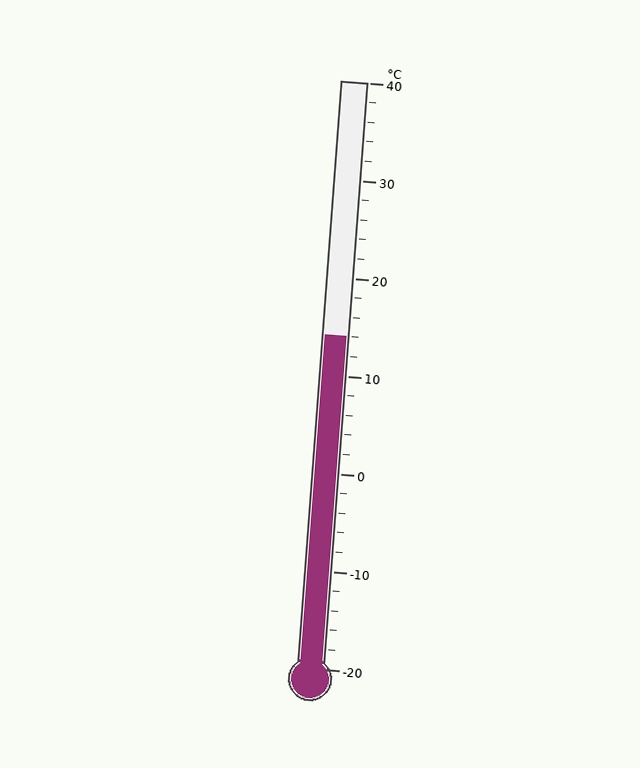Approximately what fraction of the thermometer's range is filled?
The thermometer is filled to approximately 55% of its range.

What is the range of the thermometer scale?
The thermometer scale ranges from -20°C to 40°C.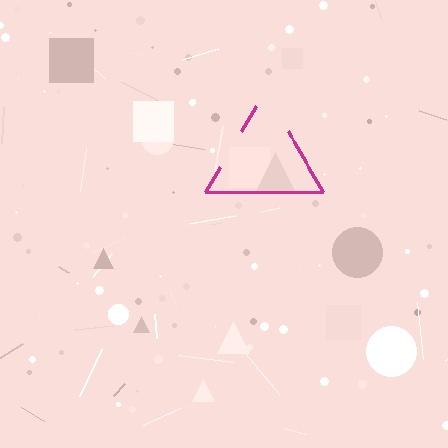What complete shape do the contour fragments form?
The contour fragments form a triangle.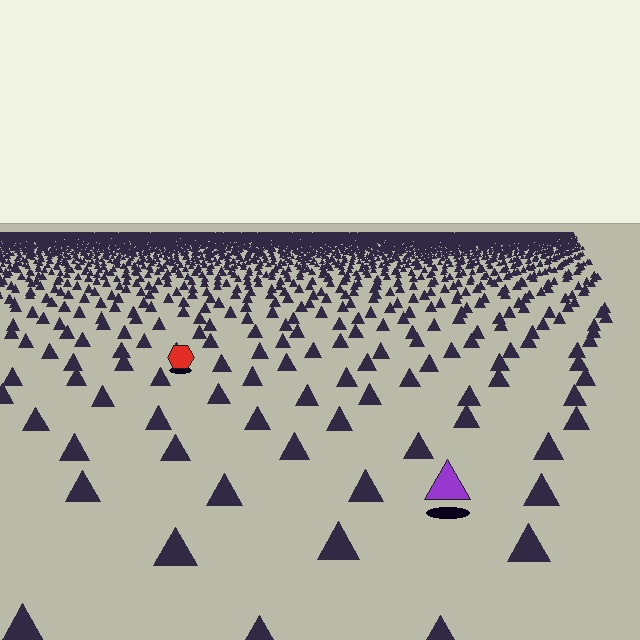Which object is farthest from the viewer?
The red hexagon is farthest from the viewer. It appears smaller and the ground texture around it is denser.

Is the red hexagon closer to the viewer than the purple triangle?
No. The purple triangle is closer — you can tell from the texture gradient: the ground texture is coarser near it.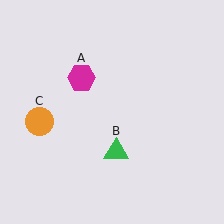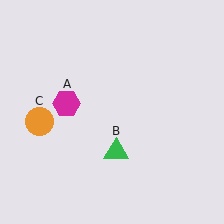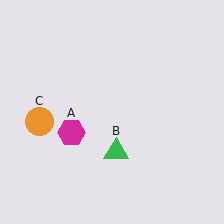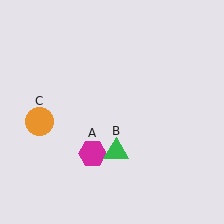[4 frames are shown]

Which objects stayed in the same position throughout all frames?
Green triangle (object B) and orange circle (object C) remained stationary.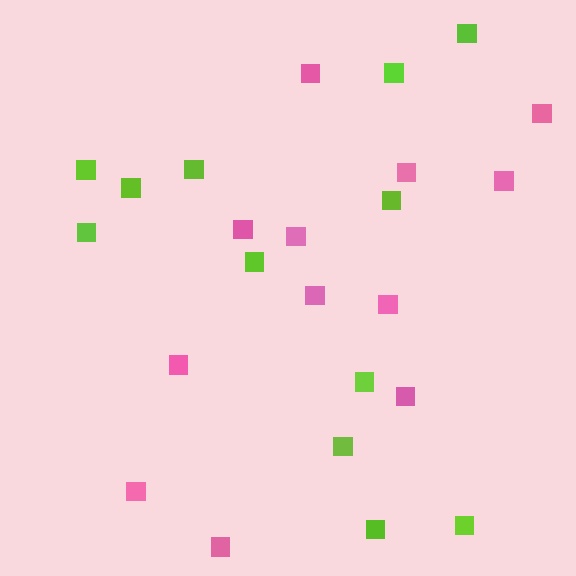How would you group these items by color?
There are 2 groups: one group of pink squares (12) and one group of lime squares (12).